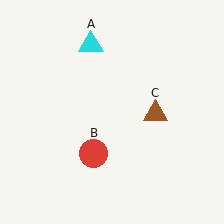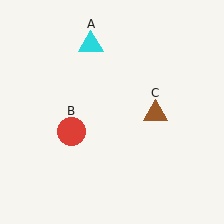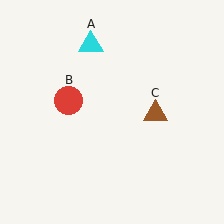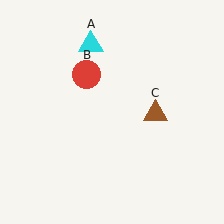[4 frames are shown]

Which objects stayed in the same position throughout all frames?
Cyan triangle (object A) and brown triangle (object C) remained stationary.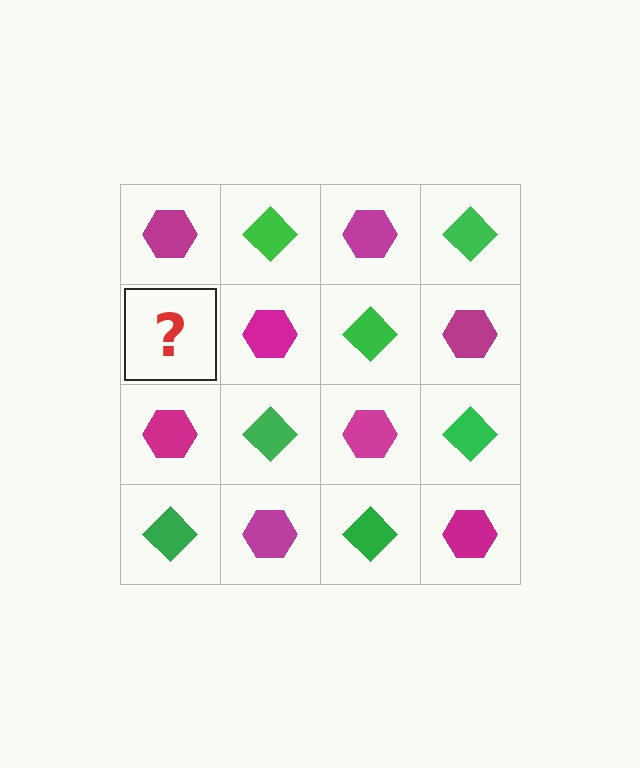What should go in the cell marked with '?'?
The missing cell should contain a green diamond.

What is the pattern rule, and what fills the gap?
The rule is that it alternates magenta hexagon and green diamond in a checkerboard pattern. The gap should be filled with a green diamond.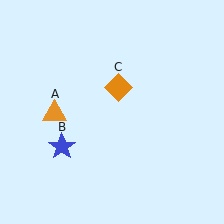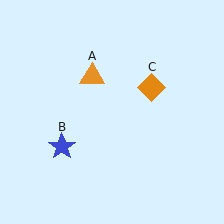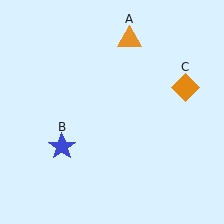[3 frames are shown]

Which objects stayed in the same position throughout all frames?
Blue star (object B) remained stationary.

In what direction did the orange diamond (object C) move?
The orange diamond (object C) moved right.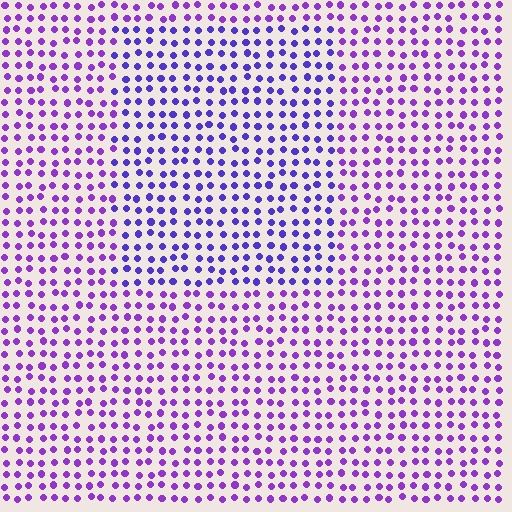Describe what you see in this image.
The image is filled with small purple elements in a uniform arrangement. A rectangle-shaped region is visible where the elements are tinted to a slightly different hue, forming a subtle color boundary.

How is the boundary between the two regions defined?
The boundary is defined purely by a slight shift in hue (about 27 degrees). Spacing, size, and orientation are identical on both sides.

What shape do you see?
I see a rectangle.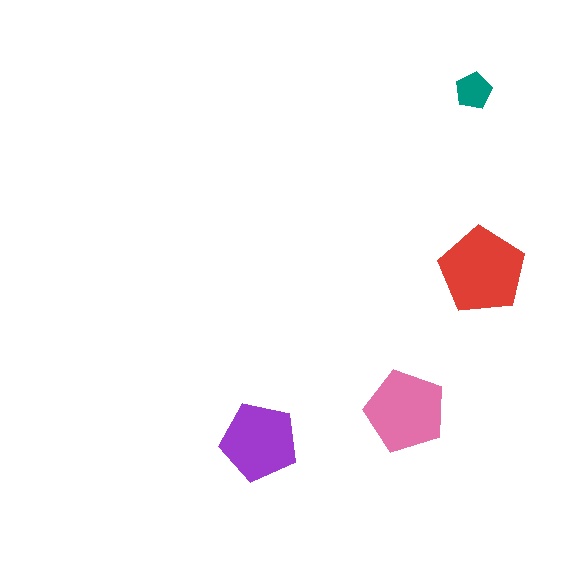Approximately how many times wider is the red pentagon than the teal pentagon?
About 2.5 times wider.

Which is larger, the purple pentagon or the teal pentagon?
The purple one.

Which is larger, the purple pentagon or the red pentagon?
The red one.